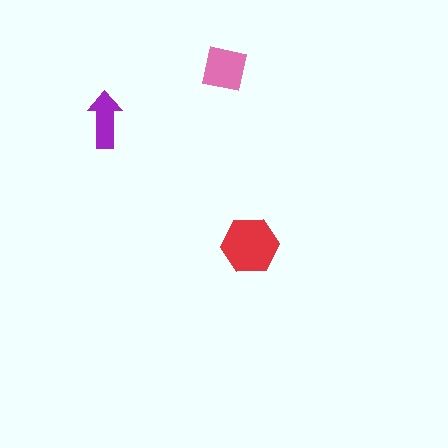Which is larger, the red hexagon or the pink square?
The red hexagon.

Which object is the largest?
The red hexagon.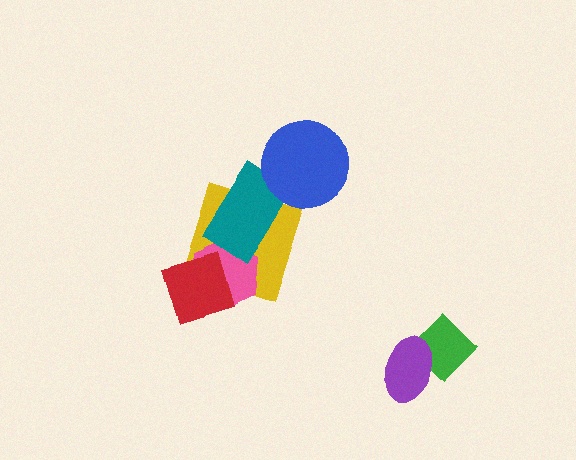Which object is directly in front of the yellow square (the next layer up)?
The pink hexagon is directly in front of the yellow square.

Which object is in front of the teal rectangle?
The blue circle is in front of the teal rectangle.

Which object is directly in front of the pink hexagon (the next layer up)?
The teal rectangle is directly in front of the pink hexagon.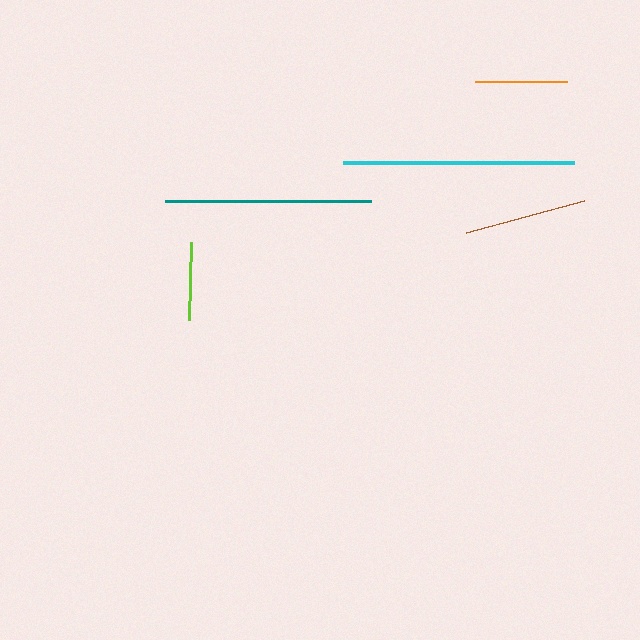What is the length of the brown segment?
The brown segment is approximately 123 pixels long.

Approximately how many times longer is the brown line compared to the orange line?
The brown line is approximately 1.3 times the length of the orange line.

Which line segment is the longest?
The cyan line is the longest at approximately 232 pixels.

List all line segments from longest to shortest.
From longest to shortest: cyan, teal, brown, orange, lime.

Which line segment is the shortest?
The lime line is the shortest at approximately 77 pixels.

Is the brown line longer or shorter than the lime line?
The brown line is longer than the lime line.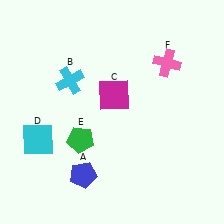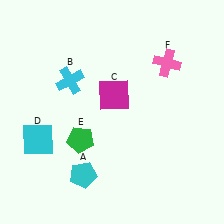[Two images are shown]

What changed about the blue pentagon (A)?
In Image 1, A is blue. In Image 2, it changed to cyan.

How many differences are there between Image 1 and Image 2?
There is 1 difference between the two images.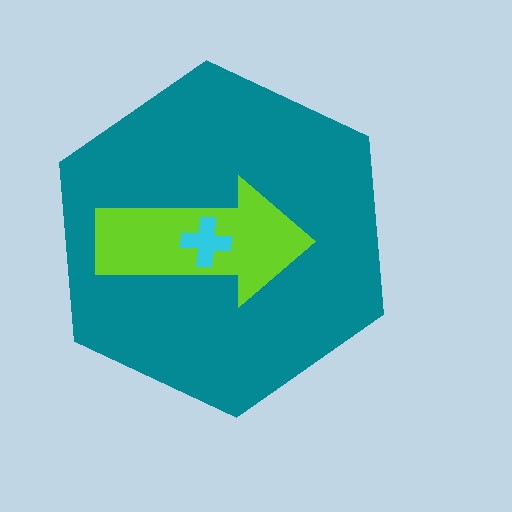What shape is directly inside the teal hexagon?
The lime arrow.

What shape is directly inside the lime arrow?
The cyan cross.